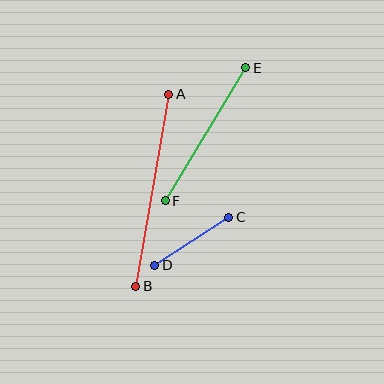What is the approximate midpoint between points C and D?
The midpoint is at approximately (192, 241) pixels.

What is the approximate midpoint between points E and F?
The midpoint is at approximately (205, 134) pixels.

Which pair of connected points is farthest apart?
Points A and B are farthest apart.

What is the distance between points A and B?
The distance is approximately 195 pixels.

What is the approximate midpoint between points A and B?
The midpoint is at approximately (152, 190) pixels.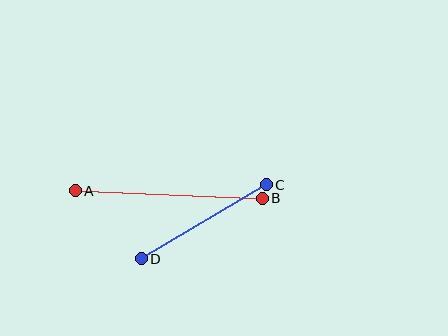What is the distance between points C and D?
The distance is approximately 145 pixels.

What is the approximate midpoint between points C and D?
The midpoint is at approximately (204, 222) pixels.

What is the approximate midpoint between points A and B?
The midpoint is at approximately (169, 194) pixels.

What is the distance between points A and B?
The distance is approximately 187 pixels.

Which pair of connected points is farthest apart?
Points A and B are farthest apart.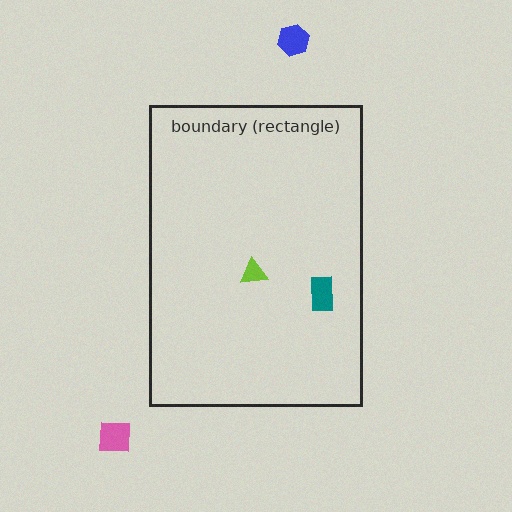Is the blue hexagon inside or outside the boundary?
Outside.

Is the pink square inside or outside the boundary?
Outside.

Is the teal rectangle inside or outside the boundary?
Inside.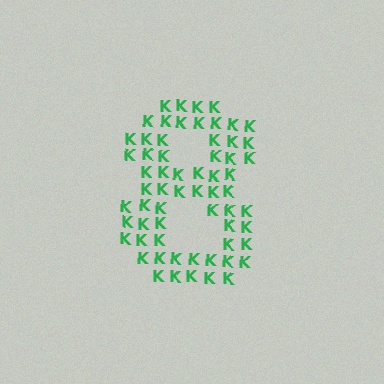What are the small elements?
The small elements are letter K's.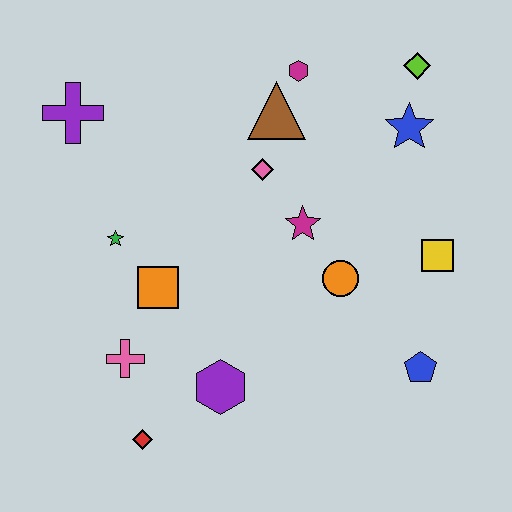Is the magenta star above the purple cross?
No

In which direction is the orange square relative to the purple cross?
The orange square is below the purple cross.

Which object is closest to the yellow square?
The orange circle is closest to the yellow square.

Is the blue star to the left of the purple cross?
No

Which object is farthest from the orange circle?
The purple cross is farthest from the orange circle.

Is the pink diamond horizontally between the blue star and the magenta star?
No